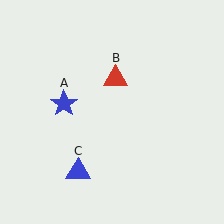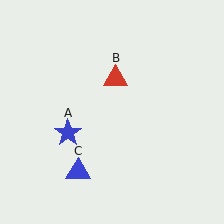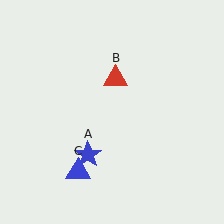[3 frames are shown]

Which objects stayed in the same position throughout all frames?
Red triangle (object B) and blue triangle (object C) remained stationary.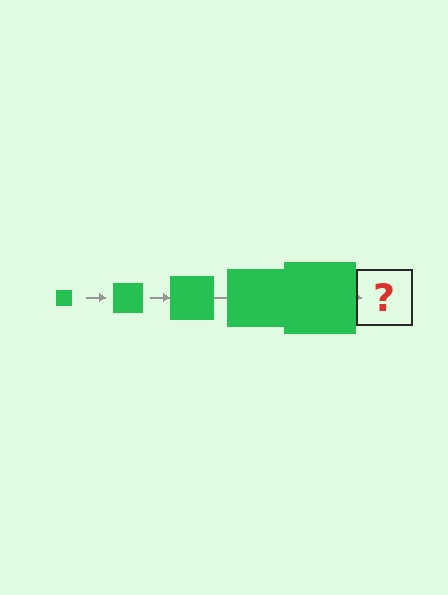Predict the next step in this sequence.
The next step is a green square, larger than the previous one.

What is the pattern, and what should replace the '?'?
The pattern is that the square gets progressively larger each step. The '?' should be a green square, larger than the previous one.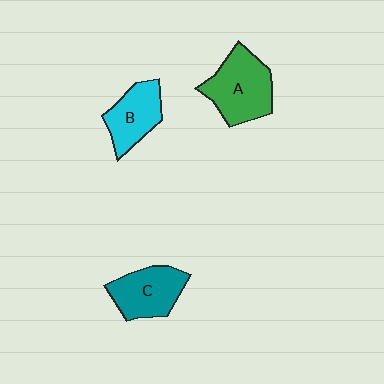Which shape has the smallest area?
Shape B (cyan).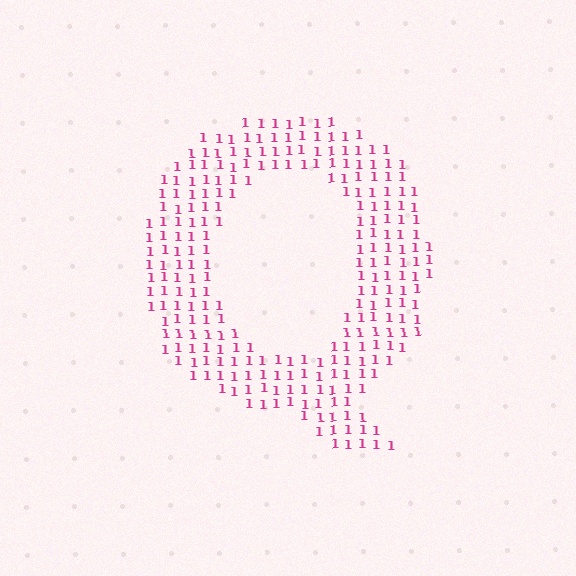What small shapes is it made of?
It is made of small digit 1's.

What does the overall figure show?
The overall figure shows the letter Q.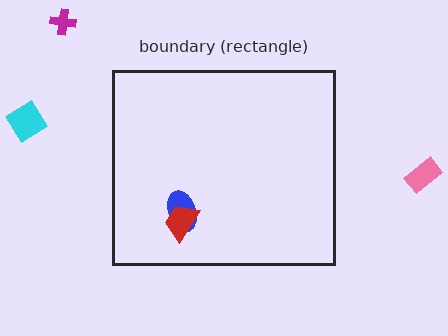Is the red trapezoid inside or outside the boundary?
Inside.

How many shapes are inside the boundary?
2 inside, 3 outside.